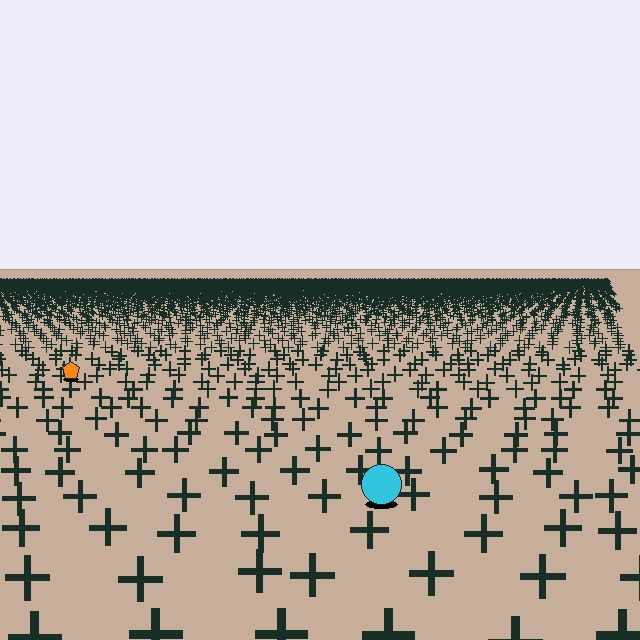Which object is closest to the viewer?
The cyan circle is closest. The texture marks near it are larger and more spread out.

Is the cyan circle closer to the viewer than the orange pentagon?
Yes. The cyan circle is closer — you can tell from the texture gradient: the ground texture is coarser near it.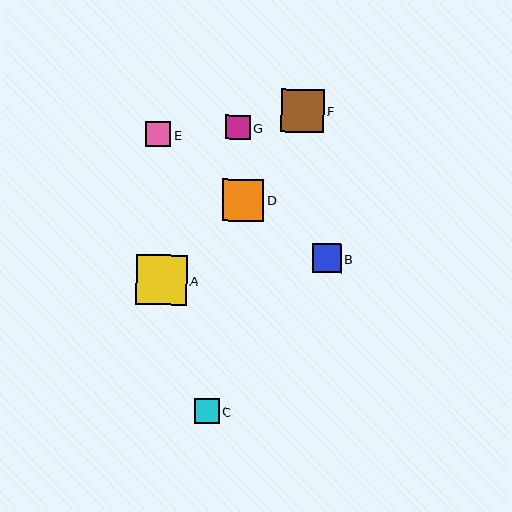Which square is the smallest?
Square G is the smallest with a size of approximately 24 pixels.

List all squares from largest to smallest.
From largest to smallest: A, F, D, B, E, C, G.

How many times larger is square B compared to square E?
Square B is approximately 1.1 times the size of square E.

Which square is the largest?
Square A is the largest with a size of approximately 50 pixels.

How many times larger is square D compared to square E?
Square D is approximately 1.6 times the size of square E.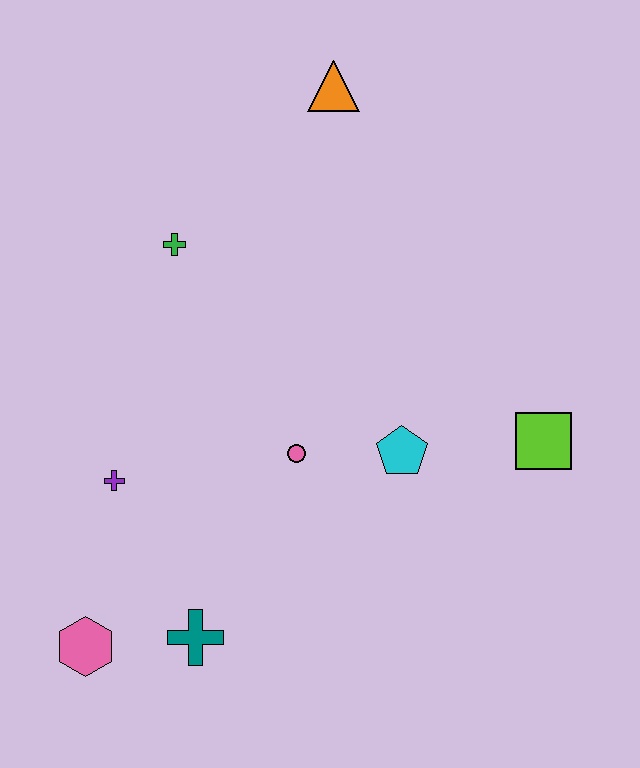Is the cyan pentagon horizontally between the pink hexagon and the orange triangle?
No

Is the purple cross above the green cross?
No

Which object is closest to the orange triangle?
The green cross is closest to the orange triangle.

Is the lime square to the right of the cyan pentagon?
Yes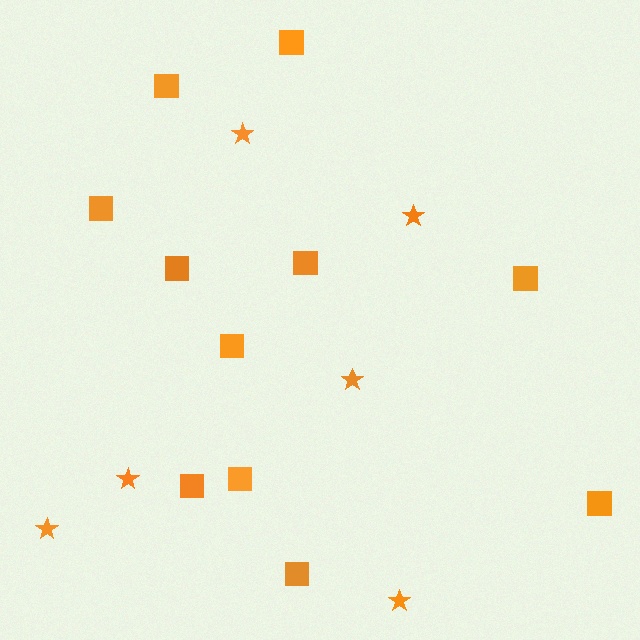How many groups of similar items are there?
There are 2 groups: one group of squares (11) and one group of stars (6).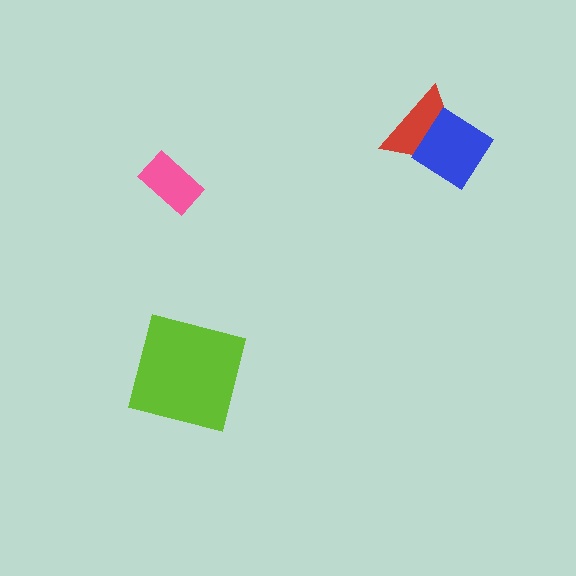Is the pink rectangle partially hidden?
No, no other shape covers it.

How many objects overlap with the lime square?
0 objects overlap with the lime square.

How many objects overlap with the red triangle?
1 object overlaps with the red triangle.